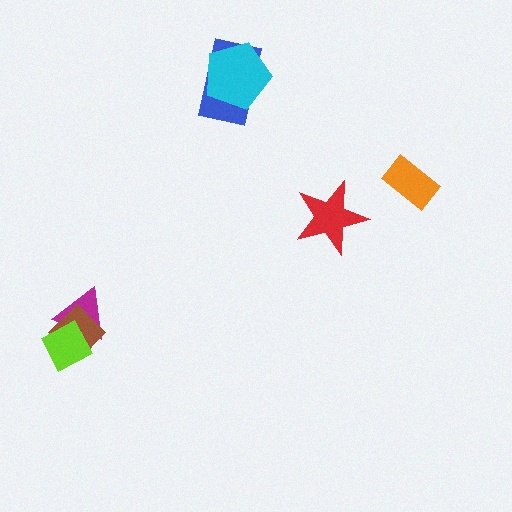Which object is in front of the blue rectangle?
The cyan pentagon is in front of the blue rectangle.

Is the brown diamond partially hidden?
Yes, it is partially covered by another shape.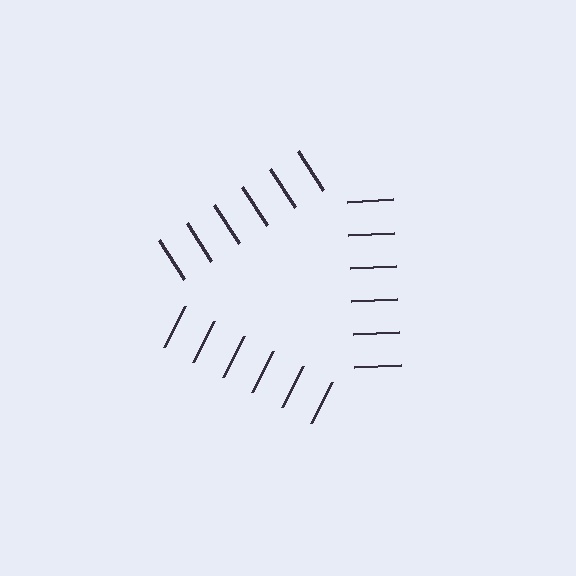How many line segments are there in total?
18 — 6 along each of the 3 edges.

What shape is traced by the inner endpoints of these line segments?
An illusory triangle — the line segments terminate on its edges but no continuous stroke is drawn.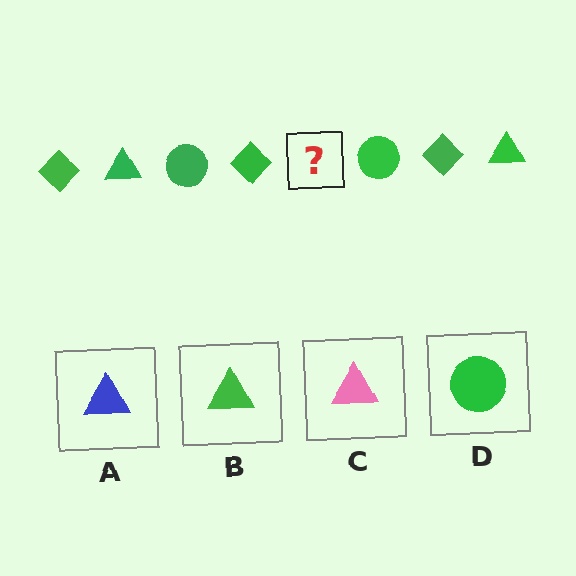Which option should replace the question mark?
Option B.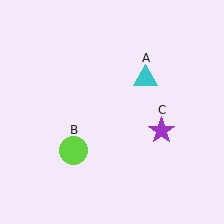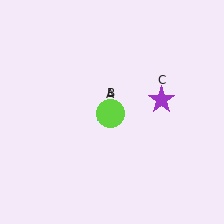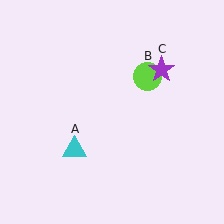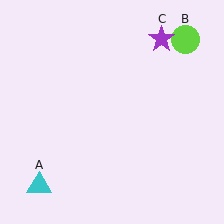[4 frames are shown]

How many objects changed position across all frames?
3 objects changed position: cyan triangle (object A), lime circle (object B), purple star (object C).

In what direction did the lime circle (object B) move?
The lime circle (object B) moved up and to the right.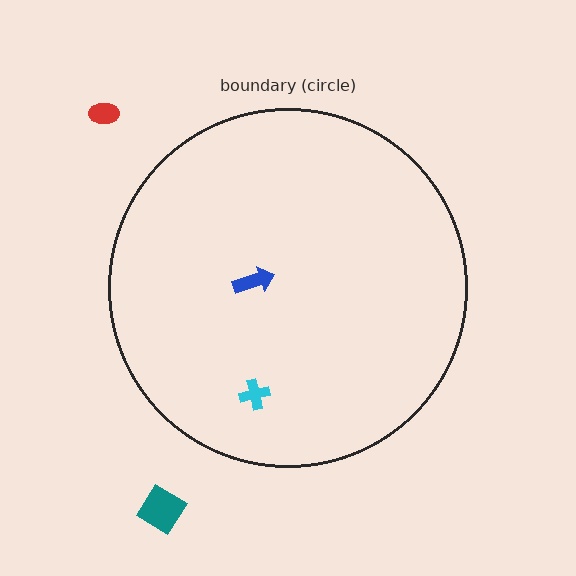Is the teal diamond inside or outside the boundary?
Outside.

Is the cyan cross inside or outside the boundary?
Inside.